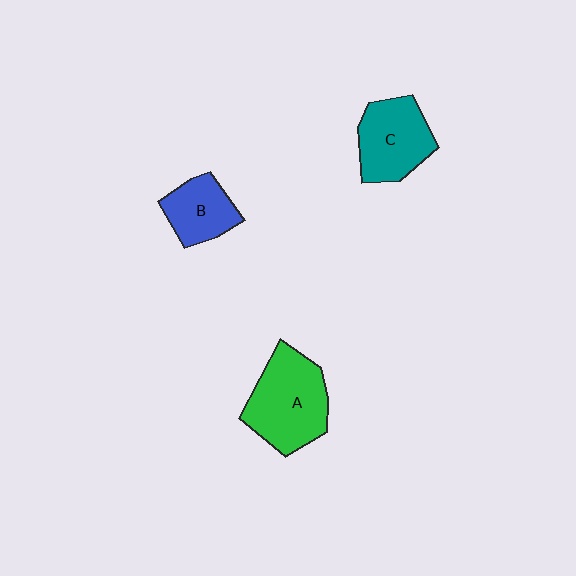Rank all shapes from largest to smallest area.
From largest to smallest: A (green), C (teal), B (blue).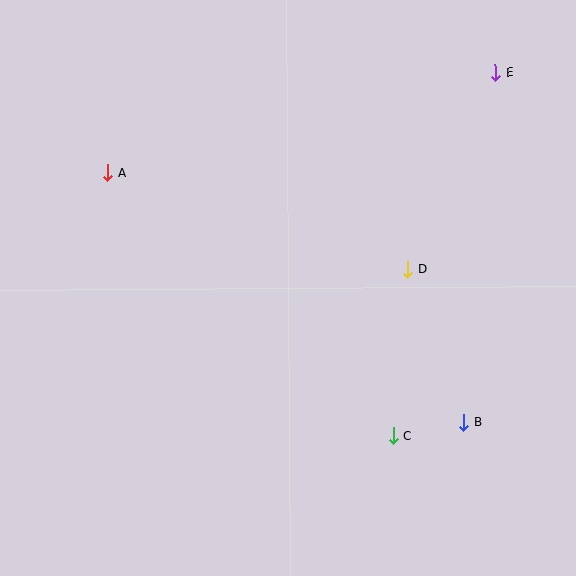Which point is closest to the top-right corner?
Point E is closest to the top-right corner.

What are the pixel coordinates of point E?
Point E is at (495, 72).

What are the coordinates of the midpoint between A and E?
The midpoint between A and E is at (302, 123).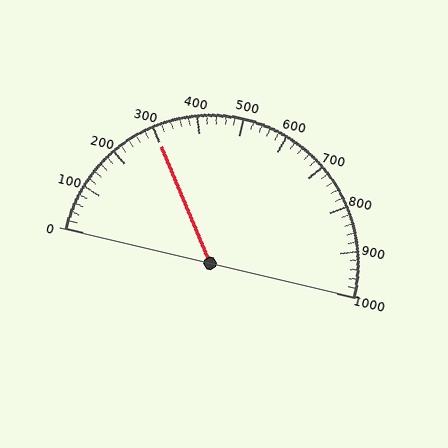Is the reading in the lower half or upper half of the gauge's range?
The reading is in the lower half of the range (0 to 1000).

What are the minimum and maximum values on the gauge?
The gauge ranges from 0 to 1000.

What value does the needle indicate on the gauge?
The needle indicates approximately 300.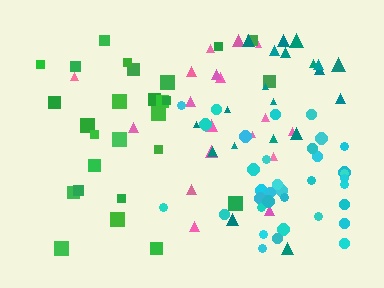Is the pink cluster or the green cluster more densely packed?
Pink.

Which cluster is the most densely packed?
Cyan.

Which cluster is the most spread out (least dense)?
Teal.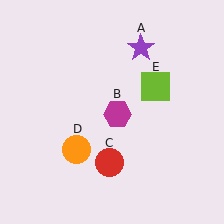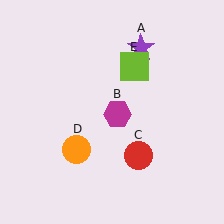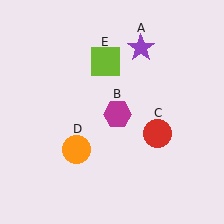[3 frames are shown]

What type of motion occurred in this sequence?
The red circle (object C), lime square (object E) rotated counterclockwise around the center of the scene.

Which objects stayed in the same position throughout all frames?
Purple star (object A) and magenta hexagon (object B) and orange circle (object D) remained stationary.